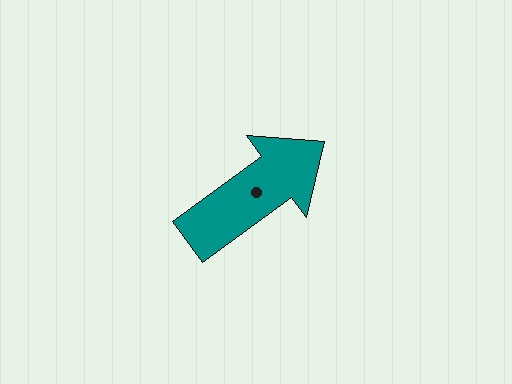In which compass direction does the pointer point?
Northeast.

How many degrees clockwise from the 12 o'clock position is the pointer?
Approximately 54 degrees.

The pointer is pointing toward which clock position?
Roughly 2 o'clock.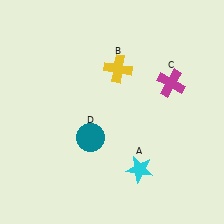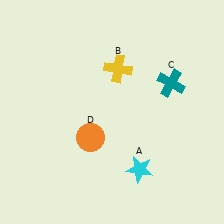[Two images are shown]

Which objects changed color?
C changed from magenta to teal. D changed from teal to orange.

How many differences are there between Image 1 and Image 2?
There are 2 differences between the two images.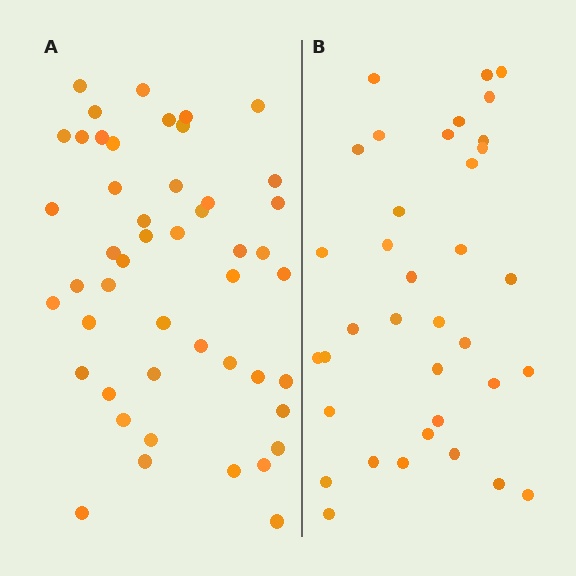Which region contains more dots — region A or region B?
Region A (the left region) has more dots.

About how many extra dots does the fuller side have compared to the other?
Region A has roughly 12 or so more dots than region B.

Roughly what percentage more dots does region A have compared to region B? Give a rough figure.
About 35% more.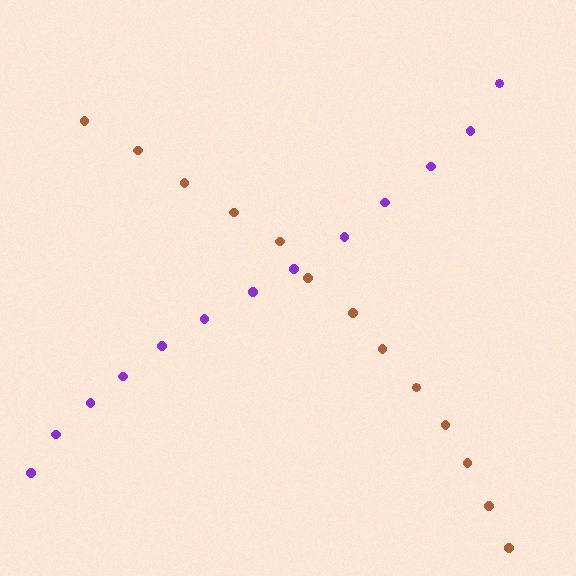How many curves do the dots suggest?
There are 2 distinct paths.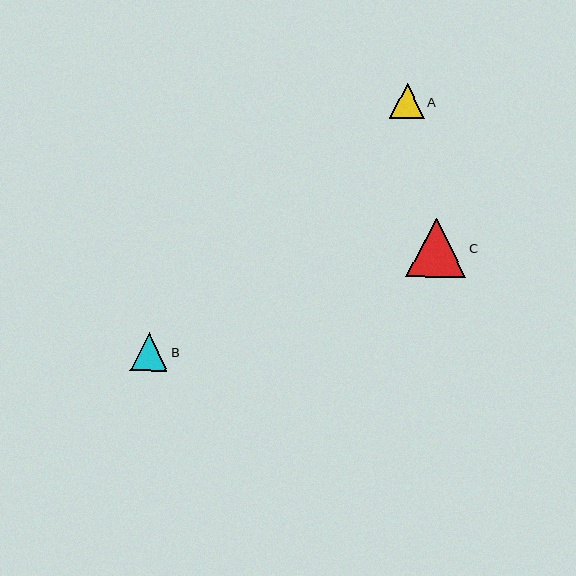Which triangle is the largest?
Triangle C is the largest with a size of approximately 59 pixels.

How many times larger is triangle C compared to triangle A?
Triangle C is approximately 1.7 times the size of triangle A.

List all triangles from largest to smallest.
From largest to smallest: C, B, A.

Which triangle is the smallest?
Triangle A is the smallest with a size of approximately 35 pixels.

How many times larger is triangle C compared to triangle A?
Triangle C is approximately 1.7 times the size of triangle A.